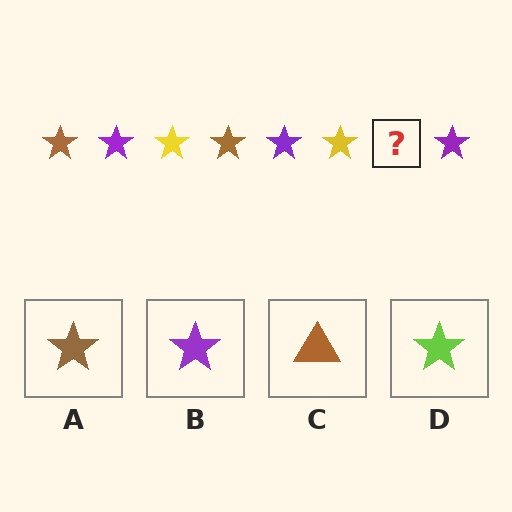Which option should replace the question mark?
Option A.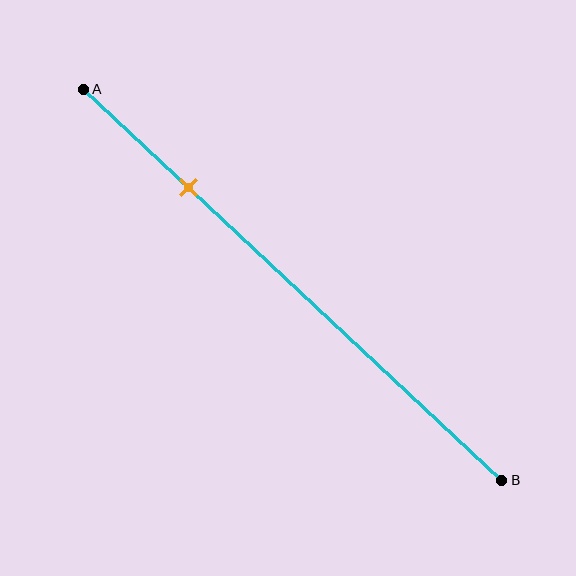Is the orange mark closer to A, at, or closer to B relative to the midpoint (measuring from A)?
The orange mark is closer to point A than the midpoint of segment AB.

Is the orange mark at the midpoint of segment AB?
No, the mark is at about 25% from A, not at the 50% midpoint.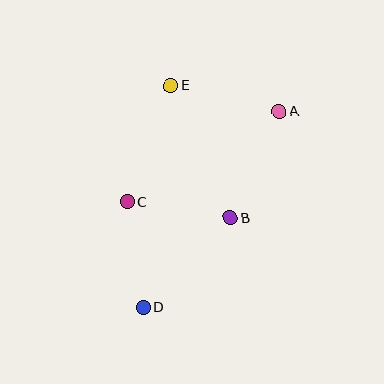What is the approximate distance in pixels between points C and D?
The distance between C and D is approximately 107 pixels.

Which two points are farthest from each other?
Points A and D are farthest from each other.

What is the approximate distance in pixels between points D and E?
The distance between D and E is approximately 223 pixels.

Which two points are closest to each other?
Points B and C are closest to each other.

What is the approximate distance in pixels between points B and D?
The distance between B and D is approximately 125 pixels.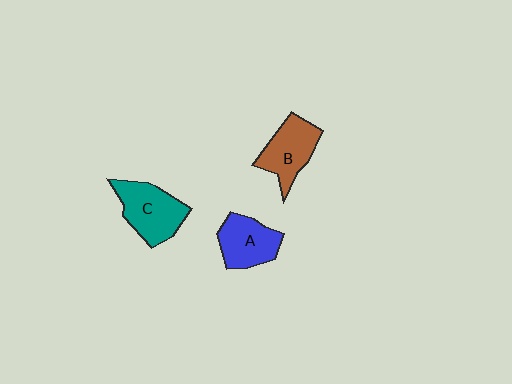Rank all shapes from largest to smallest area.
From largest to smallest: C (teal), B (brown), A (blue).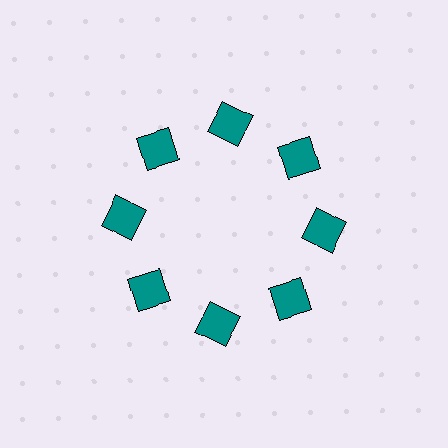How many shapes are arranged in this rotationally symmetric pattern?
There are 8 shapes, arranged in 8 groups of 1.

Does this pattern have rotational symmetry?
Yes, this pattern has 8-fold rotational symmetry. It looks the same after rotating 45 degrees around the center.